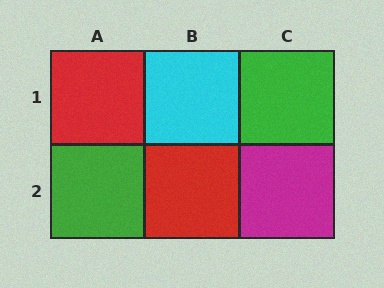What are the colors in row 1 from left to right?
Red, cyan, green.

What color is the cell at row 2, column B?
Red.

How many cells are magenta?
1 cell is magenta.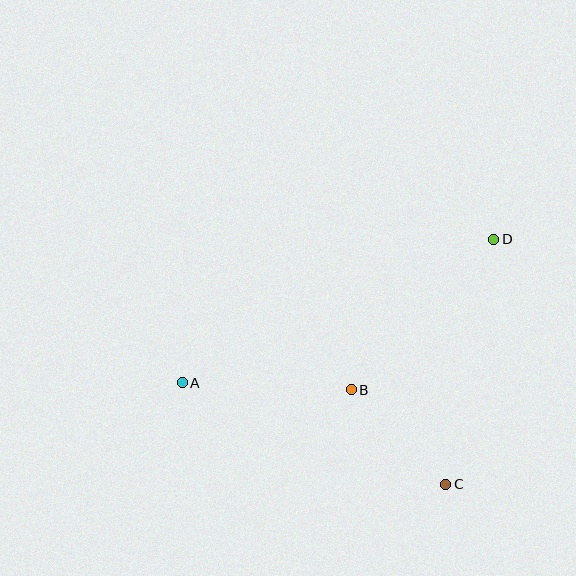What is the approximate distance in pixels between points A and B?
The distance between A and B is approximately 169 pixels.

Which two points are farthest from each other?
Points A and D are farthest from each other.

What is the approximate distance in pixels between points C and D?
The distance between C and D is approximately 250 pixels.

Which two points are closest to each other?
Points B and C are closest to each other.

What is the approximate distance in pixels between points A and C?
The distance between A and C is approximately 283 pixels.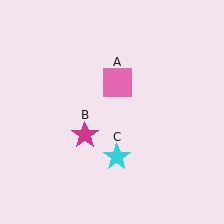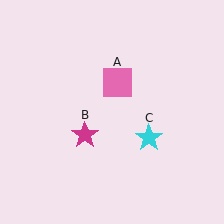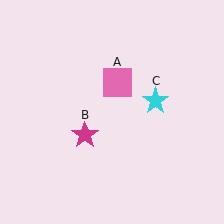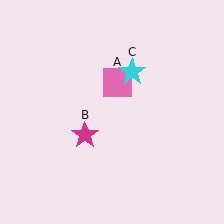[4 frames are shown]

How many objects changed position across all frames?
1 object changed position: cyan star (object C).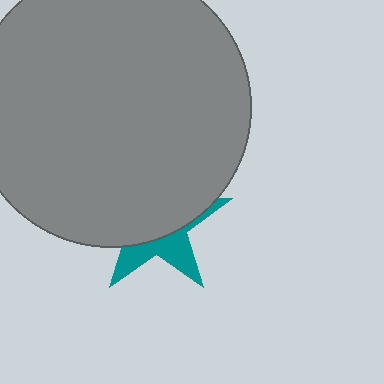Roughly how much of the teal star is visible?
A small part of it is visible (roughly 34%).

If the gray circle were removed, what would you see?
You would see the complete teal star.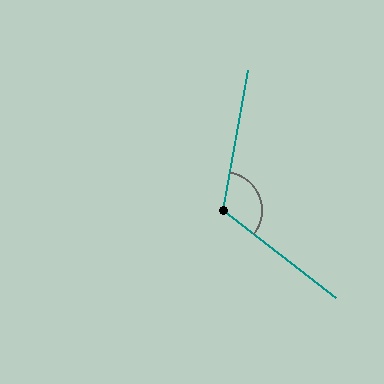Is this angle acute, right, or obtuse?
It is obtuse.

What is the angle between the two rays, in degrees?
Approximately 118 degrees.